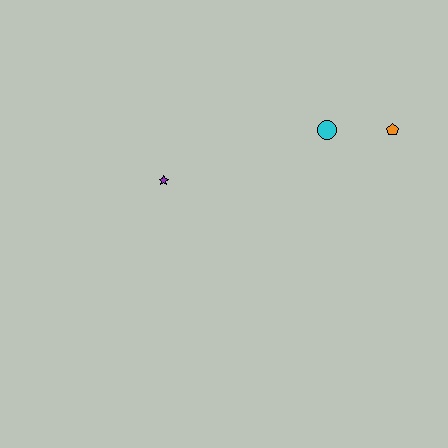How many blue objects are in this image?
There are no blue objects.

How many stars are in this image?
There is 1 star.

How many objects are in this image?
There are 3 objects.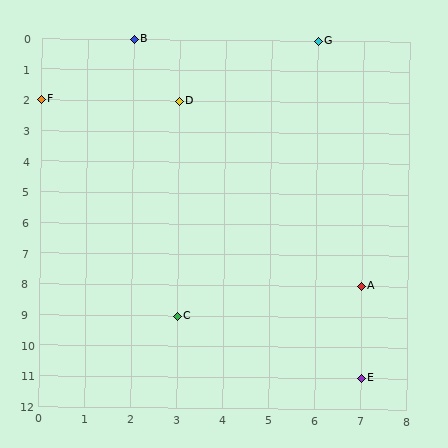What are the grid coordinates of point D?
Point D is at grid coordinates (3, 2).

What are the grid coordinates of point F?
Point F is at grid coordinates (0, 2).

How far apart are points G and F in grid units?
Points G and F are 6 columns and 2 rows apart (about 6.3 grid units diagonally).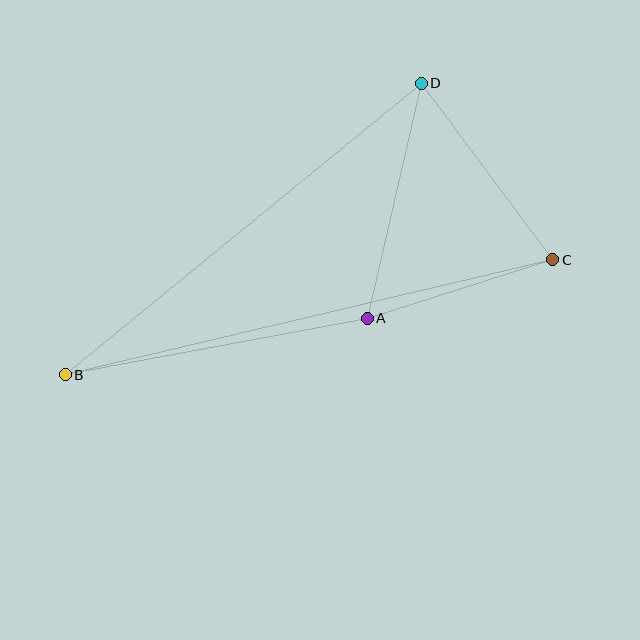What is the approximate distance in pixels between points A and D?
The distance between A and D is approximately 241 pixels.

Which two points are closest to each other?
Points A and C are closest to each other.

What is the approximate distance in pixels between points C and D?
The distance between C and D is approximately 220 pixels.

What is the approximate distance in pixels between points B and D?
The distance between B and D is approximately 460 pixels.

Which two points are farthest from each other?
Points B and C are farthest from each other.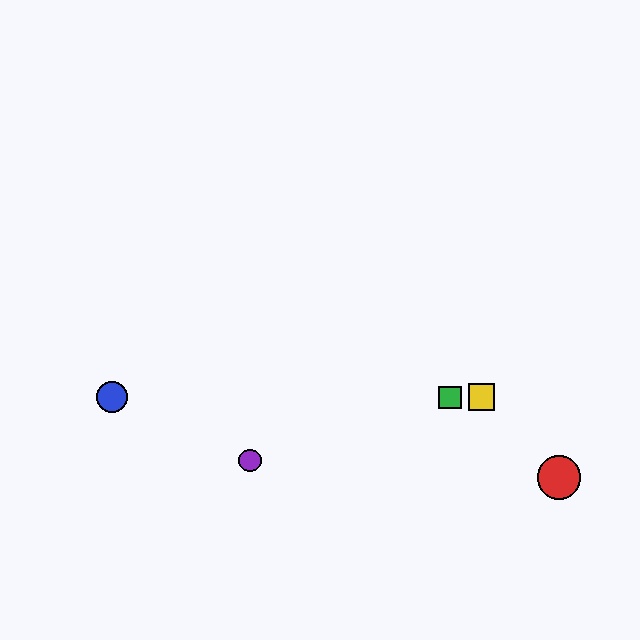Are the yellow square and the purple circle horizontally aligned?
No, the yellow square is at y≈397 and the purple circle is at y≈461.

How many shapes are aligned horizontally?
3 shapes (the blue circle, the green square, the yellow square) are aligned horizontally.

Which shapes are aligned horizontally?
The blue circle, the green square, the yellow square are aligned horizontally.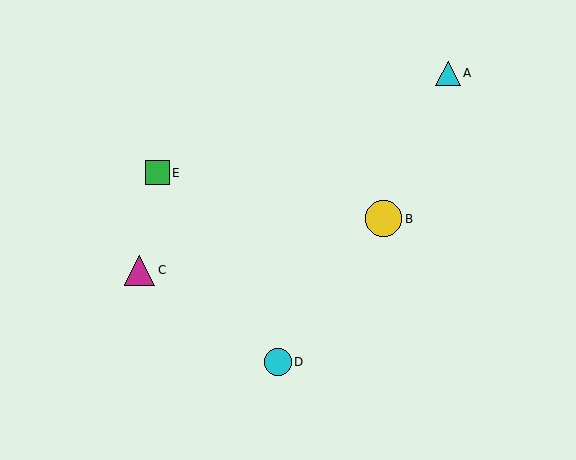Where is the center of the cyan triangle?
The center of the cyan triangle is at (448, 73).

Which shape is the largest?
The yellow circle (labeled B) is the largest.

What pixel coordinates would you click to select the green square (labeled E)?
Click at (157, 173) to select the green square E.